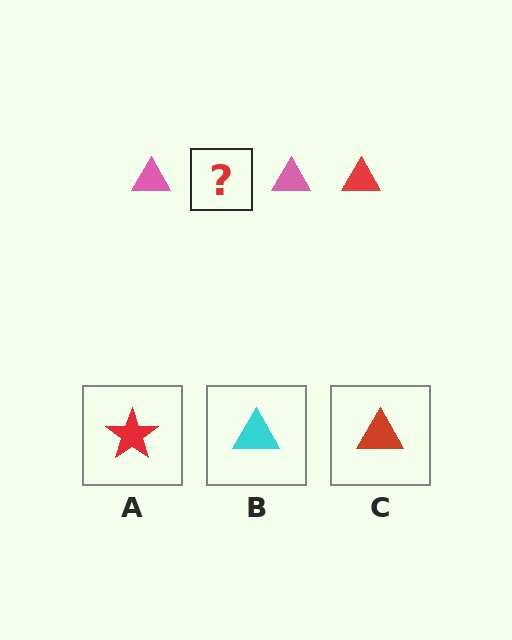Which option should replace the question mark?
Option C.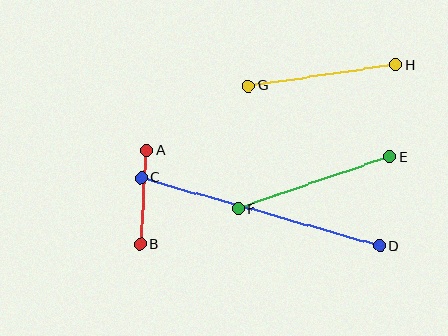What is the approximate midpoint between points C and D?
The midpoint is at approximately (260, 212) pixels.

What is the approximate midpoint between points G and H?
The midpoint is at approximately (322, 75) pixels.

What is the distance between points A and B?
The distance is approximately 94 pixels.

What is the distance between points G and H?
The distance is approximately 149 pixels.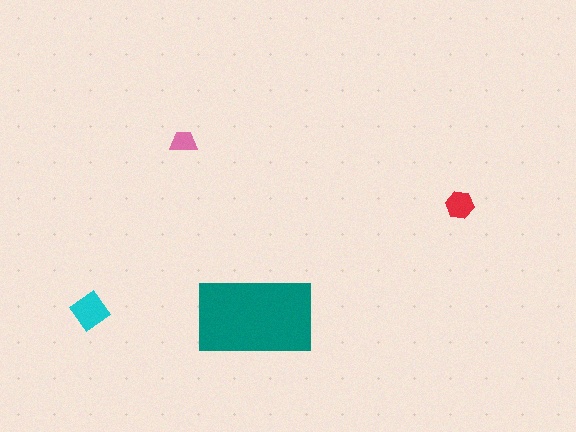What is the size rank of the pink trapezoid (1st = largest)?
4th.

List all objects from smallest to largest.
The pink trapezoid, the red hexagon, the cyan diamond, the teal rectangle.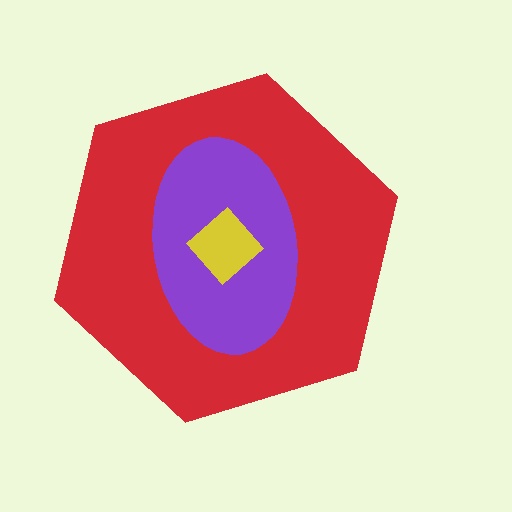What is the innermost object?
The yellow diamond.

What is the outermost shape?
The red hexagon.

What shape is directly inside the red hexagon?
The purple ellipse.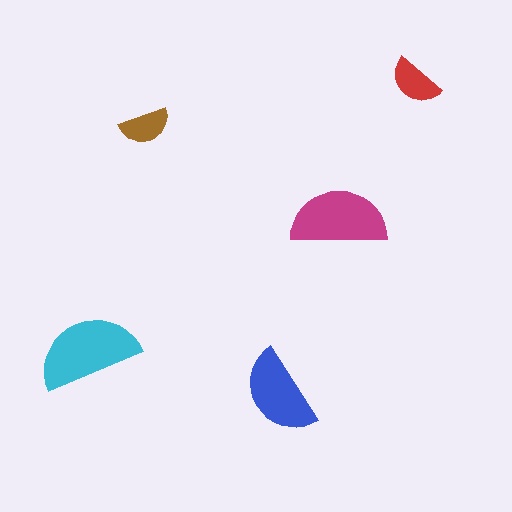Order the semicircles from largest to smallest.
the cyan one, the magenta one, the blue one, the red one, the brown one.